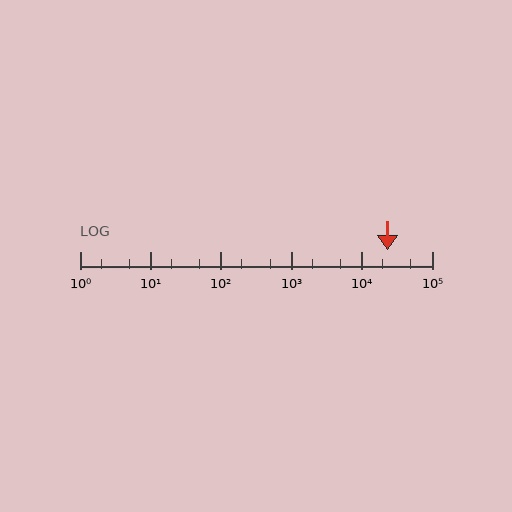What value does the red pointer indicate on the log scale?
The pointer indicates approximately 23000.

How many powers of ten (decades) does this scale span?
The scale spans 5 decades, from 1 to 100000.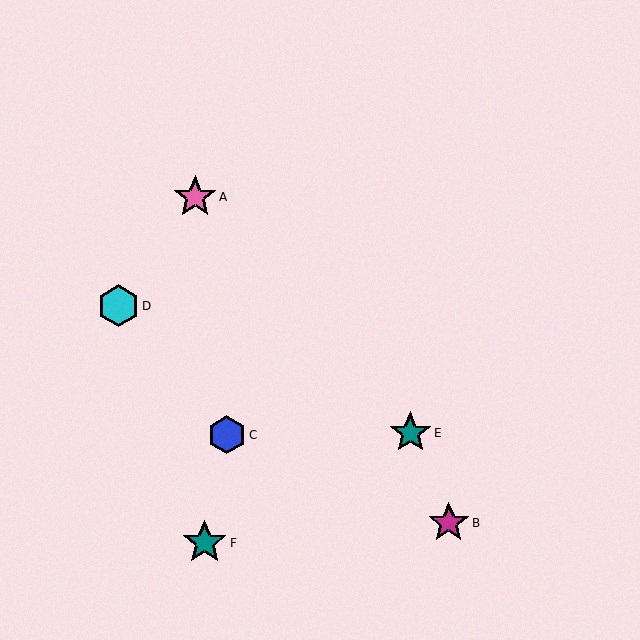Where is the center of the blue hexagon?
The center of the blue hexagon is at (227, 435).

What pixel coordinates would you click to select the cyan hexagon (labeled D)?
Click at (119, 306) to select the cyan hexagon D.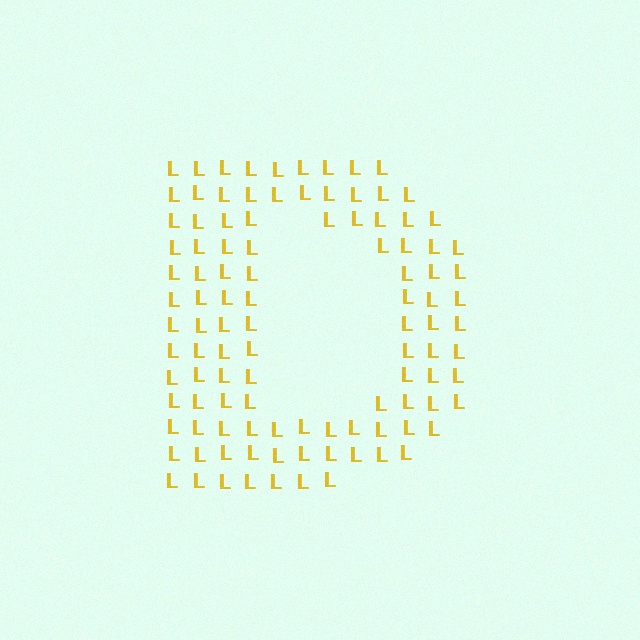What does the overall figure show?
The overall figure shows the letter D.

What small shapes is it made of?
It is made of small letter L's.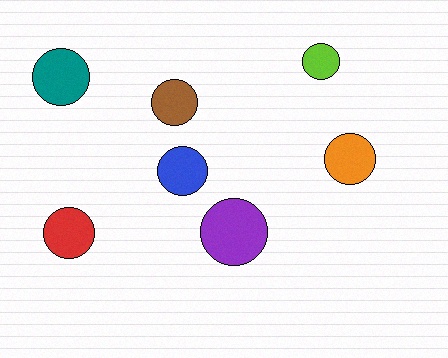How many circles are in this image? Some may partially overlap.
There are 7 circles.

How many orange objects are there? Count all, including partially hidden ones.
There is 1 orange object.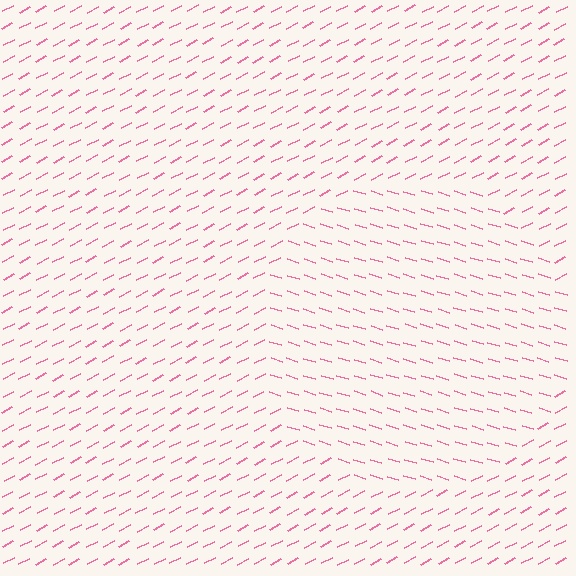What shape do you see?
I see a circle.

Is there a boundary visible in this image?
Yes, there is a texture boundary formed by a change in line orientation.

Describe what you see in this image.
The image is filled with small pink line segments. A circle region in the image has lines oriented differently from the surrounding lines, creating a visible texture boundary.